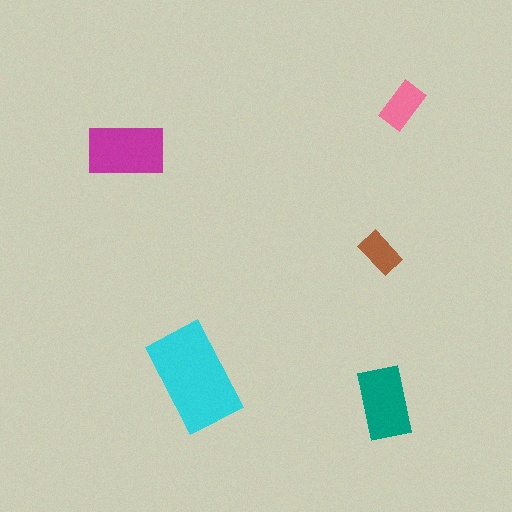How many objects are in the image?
There are 5 objects in the image.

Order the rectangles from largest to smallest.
the cyan one, the magenta one, the teal one, the pink one, the brown one.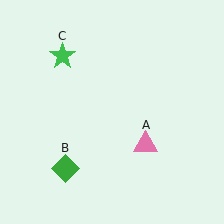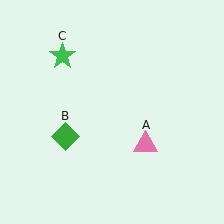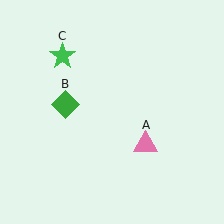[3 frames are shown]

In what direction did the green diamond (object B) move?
The green diamond (object B) moved up.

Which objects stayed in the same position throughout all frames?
Pink triangle (object A) and green star (object C) remained stationary.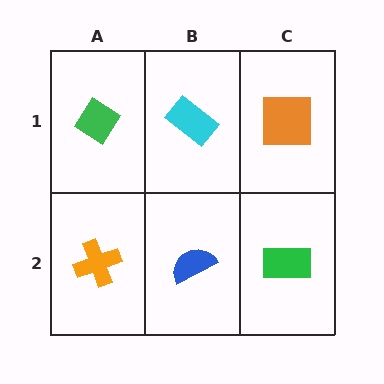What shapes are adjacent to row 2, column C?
An orange square (row 1, column C), a blue semicircle (row 2, column B).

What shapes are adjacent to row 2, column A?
A green diamond (row 1, column A), a blue semicircle (row 2, column B).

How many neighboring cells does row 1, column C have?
2.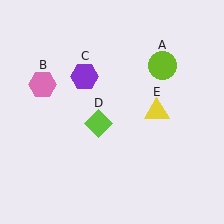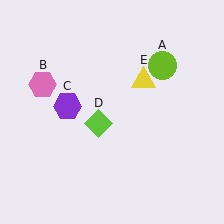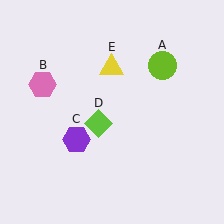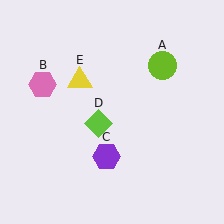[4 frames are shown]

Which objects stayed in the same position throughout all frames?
Lime circle (object A) and pink hexagon (object B) and lime diamond (object D) remained stationary.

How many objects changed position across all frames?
2 objects changed position: purple hexagon (object C), yellow triangle (object E).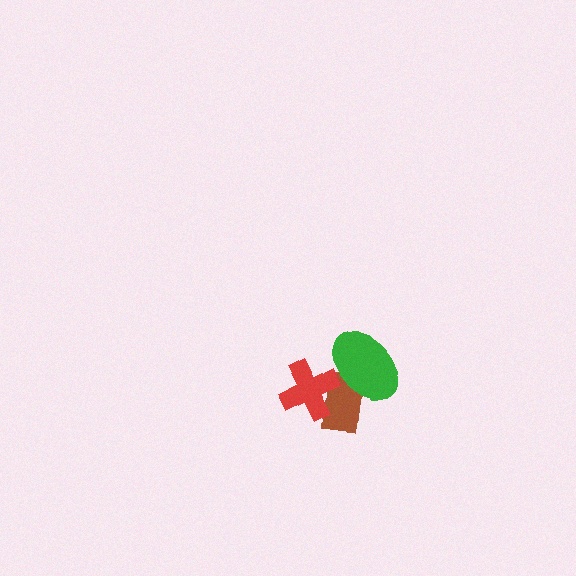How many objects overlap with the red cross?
2 objects overlap with the red cross.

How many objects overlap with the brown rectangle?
2 objects overlap with the brown rectangle.